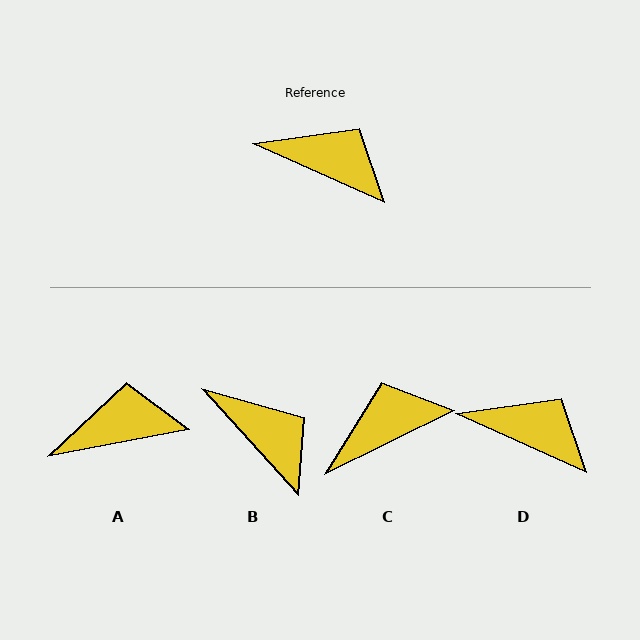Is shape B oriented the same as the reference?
No, it is off by about 24 degrees.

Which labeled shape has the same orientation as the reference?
D.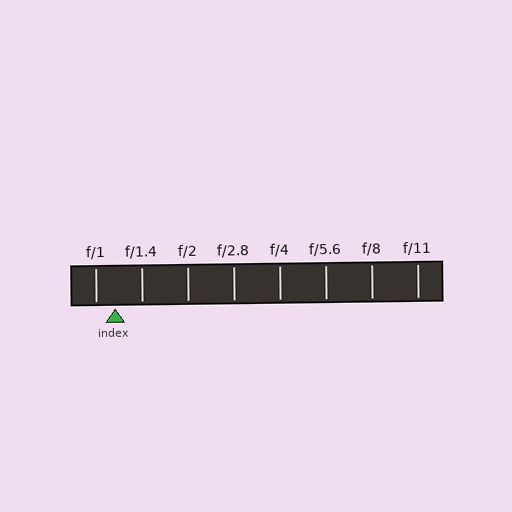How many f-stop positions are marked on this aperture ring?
There are 8 f-stop positions marked.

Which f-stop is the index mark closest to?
The index mark is closest to f/1.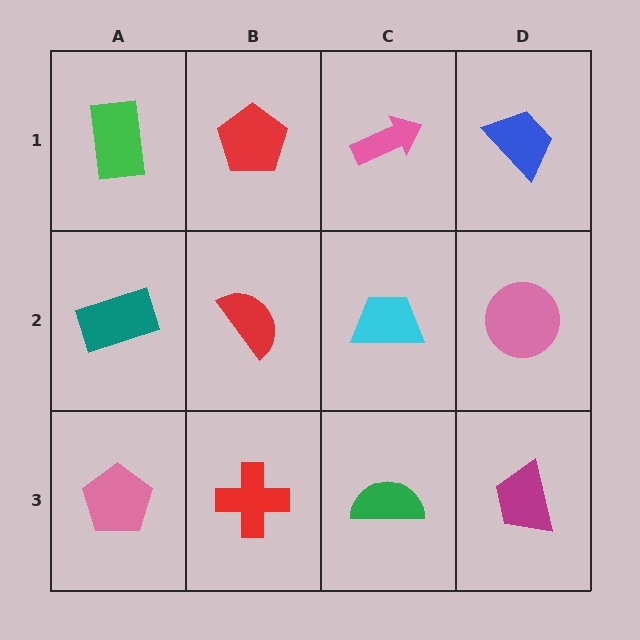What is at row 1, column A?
A green rectangle.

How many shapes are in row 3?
4 shapes.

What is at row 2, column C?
A cyan trapezoid.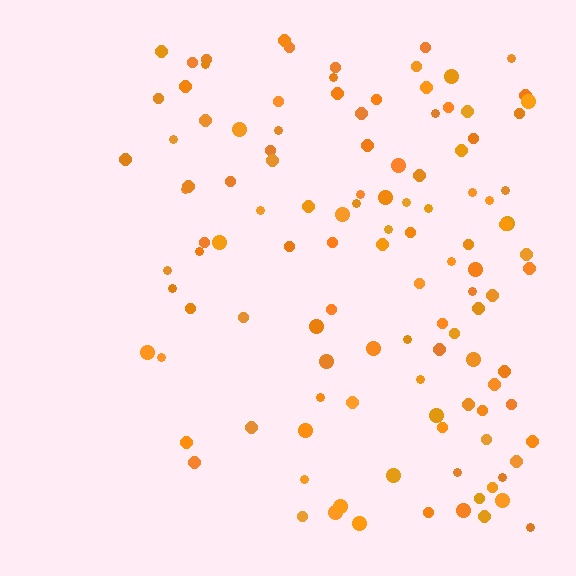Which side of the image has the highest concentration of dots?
The right.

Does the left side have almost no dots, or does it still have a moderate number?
Still a moderate number, just noticeably fewer than the right.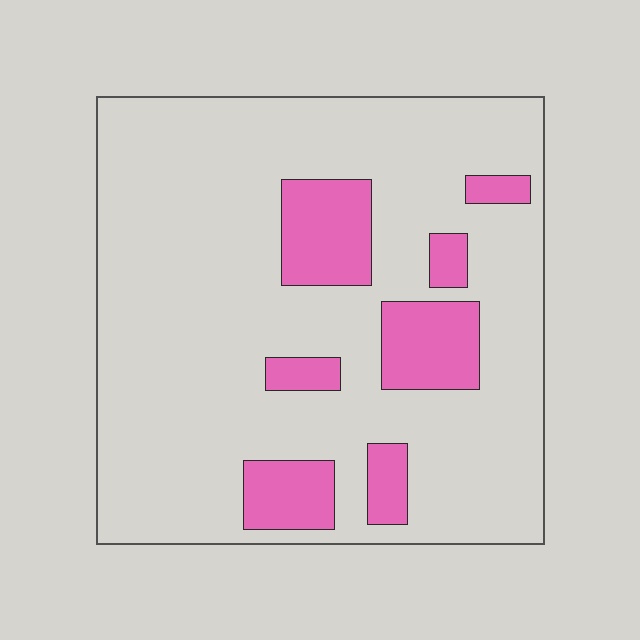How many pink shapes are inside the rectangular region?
7.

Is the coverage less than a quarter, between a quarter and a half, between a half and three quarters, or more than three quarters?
Less than a quarter.